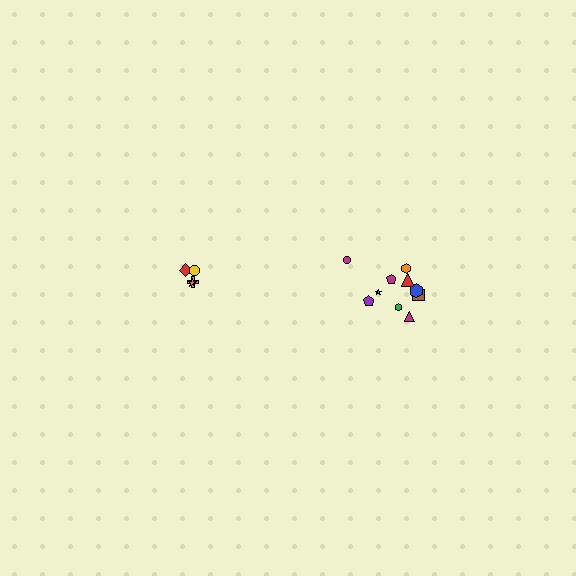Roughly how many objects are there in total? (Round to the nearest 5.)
Roughly 15 objects in total.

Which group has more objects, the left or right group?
The right group.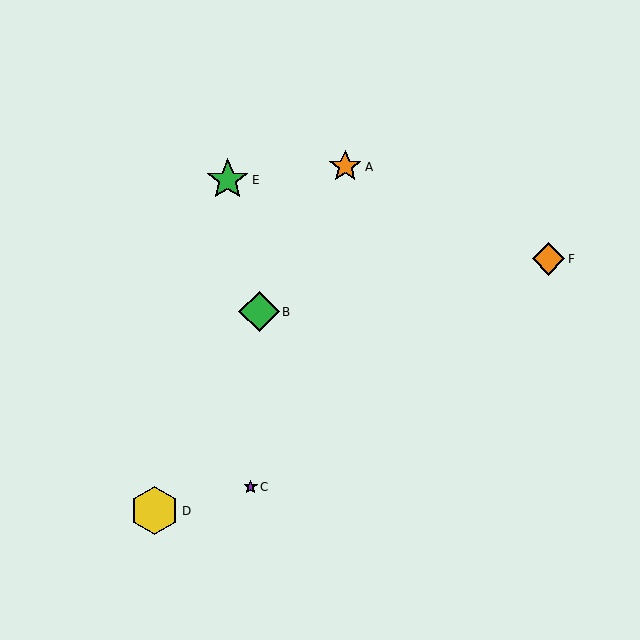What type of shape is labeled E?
Shape E is a green star.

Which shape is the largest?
The yellow hexagon (labeled D) is the largest.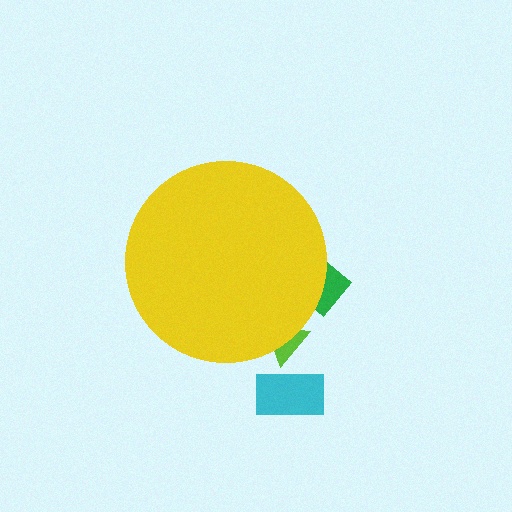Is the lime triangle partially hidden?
Yes, the lime triangle is partially hidden behind the yellow circle.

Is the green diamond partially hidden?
Yes, the green diamond is partially hidden behind the yellow circle.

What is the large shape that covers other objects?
A yellow circle.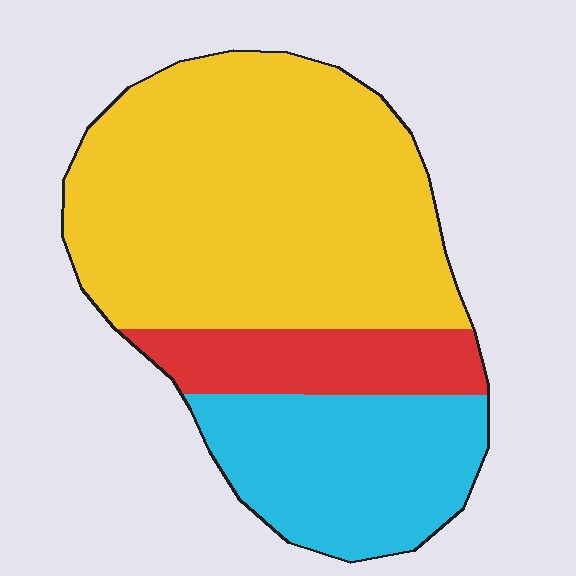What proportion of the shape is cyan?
Cyan takes up about one quarter (1/4) of the shape.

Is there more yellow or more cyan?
Yellow.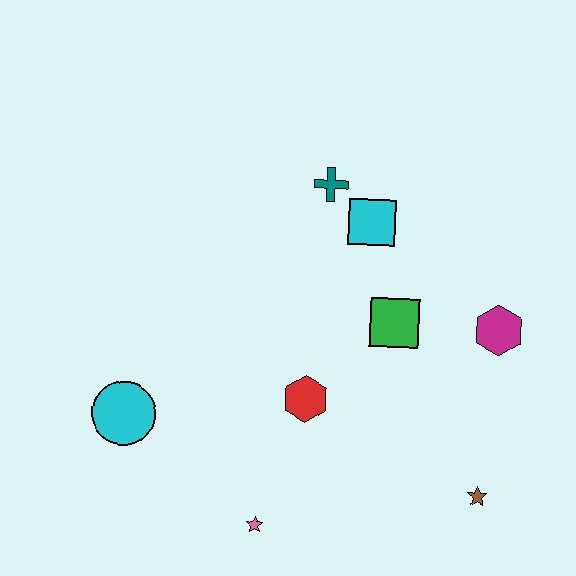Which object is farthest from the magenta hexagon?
The cyan circle is farthest from the magenta hexagon.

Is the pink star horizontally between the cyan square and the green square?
No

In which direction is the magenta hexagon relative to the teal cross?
The magenta hexagon is to the right of the teal cross.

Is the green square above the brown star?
Yes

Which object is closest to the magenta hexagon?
The green square is closest to the magenta hexagon.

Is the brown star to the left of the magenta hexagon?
Yes